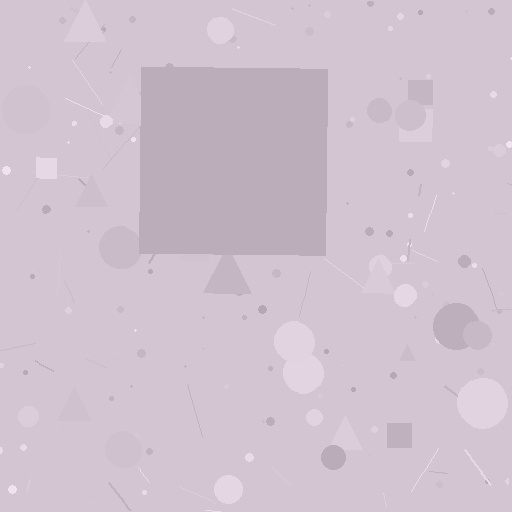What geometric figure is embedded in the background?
A square is embedded in the background.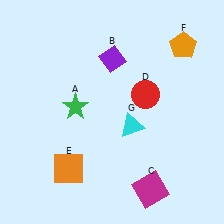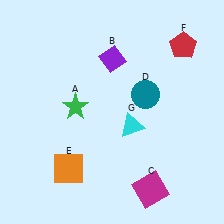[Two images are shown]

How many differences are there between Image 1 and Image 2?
There are 2 differences between the two images.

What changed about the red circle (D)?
In Image 1, D is red. In Image 2, it changed to teal.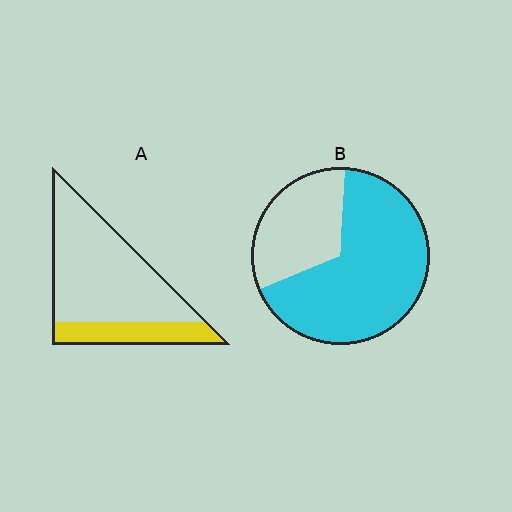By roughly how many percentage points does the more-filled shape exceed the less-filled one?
By roughly 45 percentage points (B over A).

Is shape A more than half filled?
No.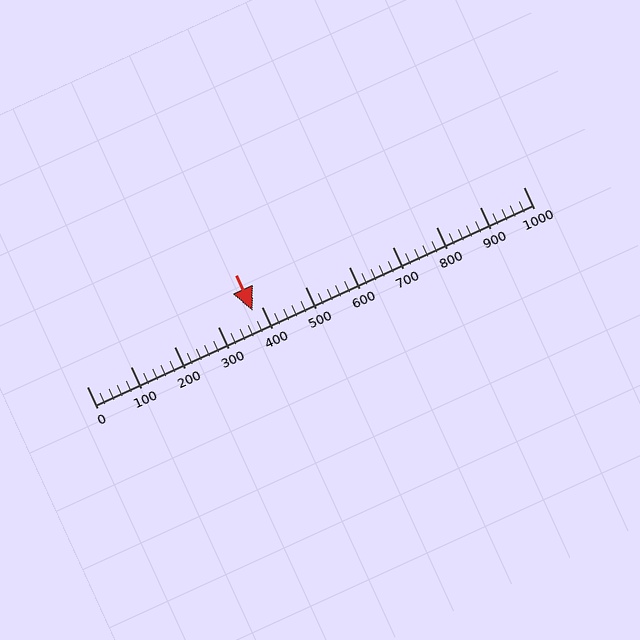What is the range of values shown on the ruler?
The ruler shows values from 0 to 1000.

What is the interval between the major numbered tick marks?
The major tick marks are spaced 100 units apart.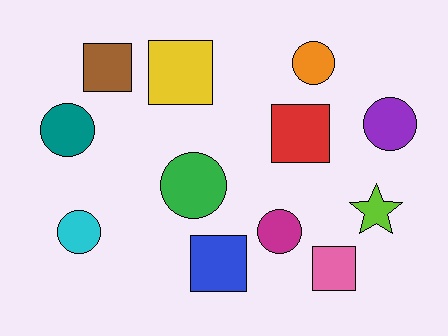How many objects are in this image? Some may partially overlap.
There are 12 objects.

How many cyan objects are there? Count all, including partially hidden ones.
There is 1 cyan object.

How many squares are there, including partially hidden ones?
There are 5 squares.